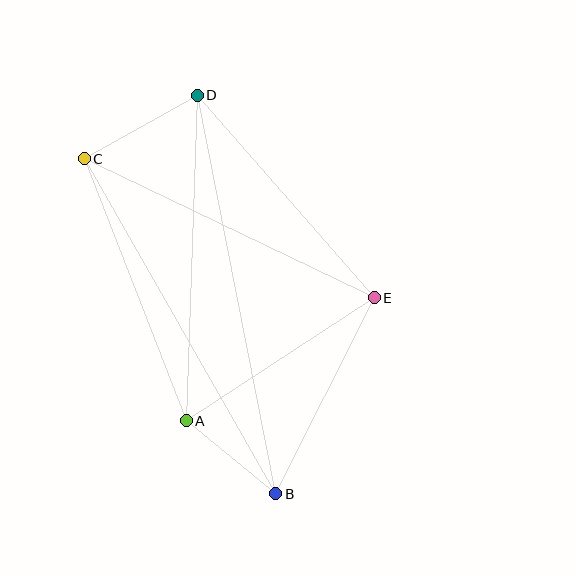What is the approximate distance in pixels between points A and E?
The distance between A and E is approximately 225 pixels.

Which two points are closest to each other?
Points A and B are closest to each other.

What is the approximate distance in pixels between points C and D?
The distance between C and D is approximately 129 pixels.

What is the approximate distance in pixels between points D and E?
The distance between D and E is approximately 269 pixels.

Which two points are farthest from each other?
Points B and D are farthest from each other.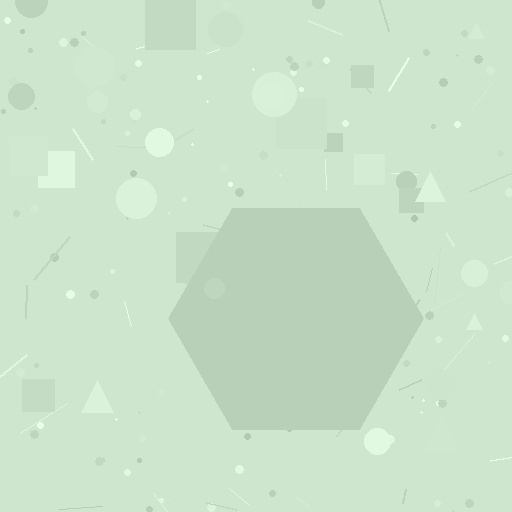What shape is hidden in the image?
A hexagon is hidden in the image.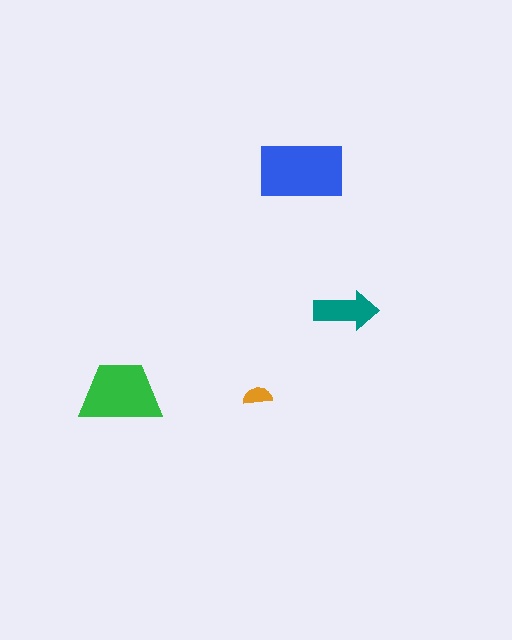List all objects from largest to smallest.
The blue rectangle, the green trapezoid, the teal arrow, the orange semicircle.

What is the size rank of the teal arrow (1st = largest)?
3rd.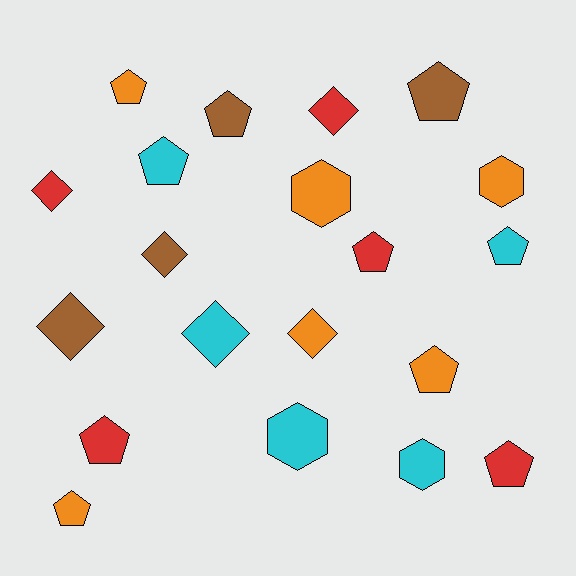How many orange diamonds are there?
There is 1 orange diamond.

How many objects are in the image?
There are 20 objects.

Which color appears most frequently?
Orange, with 6 objects.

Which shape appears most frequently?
Pentagon, with 10 objects.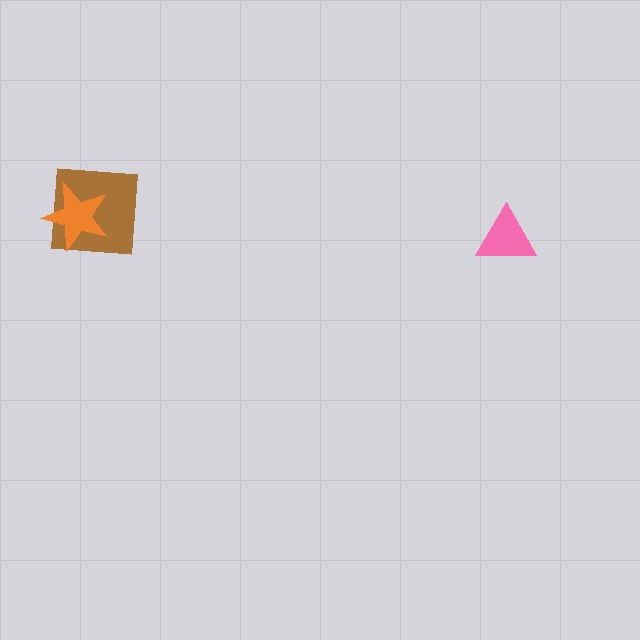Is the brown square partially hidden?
Yes, it is partially covered by another shape.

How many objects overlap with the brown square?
1 object overlaps with the brown square.